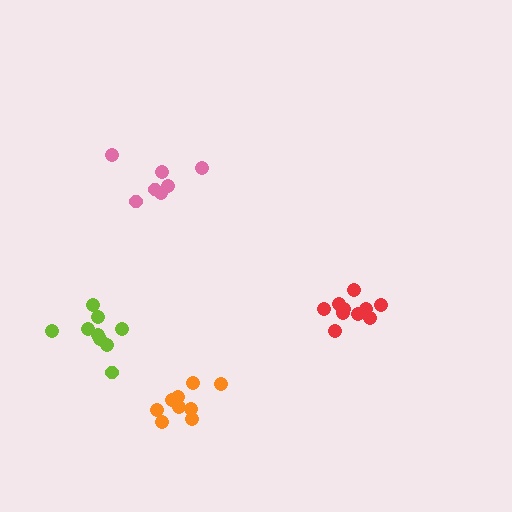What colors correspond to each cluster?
The clusters are colored: orange, red, pink, lime.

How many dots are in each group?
Group 1: 9 dots, Group 2: 11 dots, Group 3: 7 dots, Group 4: 9 dots (36 total).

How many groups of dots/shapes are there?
There are 4 groups.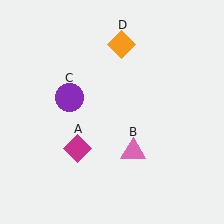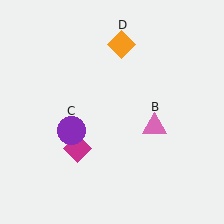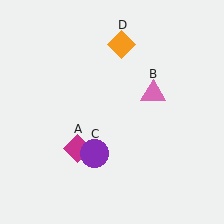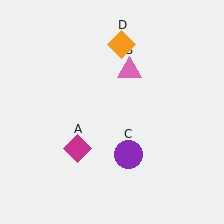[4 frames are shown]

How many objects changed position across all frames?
2 objects changed position: pink triangle (object B), purple circle (object C).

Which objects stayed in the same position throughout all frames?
Magenta diamond (object A) and orange diamond (object D) remained stationary.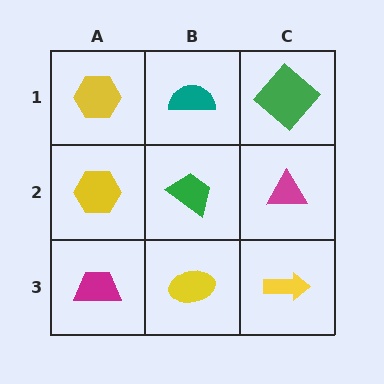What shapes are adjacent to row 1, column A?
A yellow hexagon (row 2, column A), a teal semicircle (row 1, column B).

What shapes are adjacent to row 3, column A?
A yellow hexagon (row 2, column A), a yellow ellipse (row 3, column B).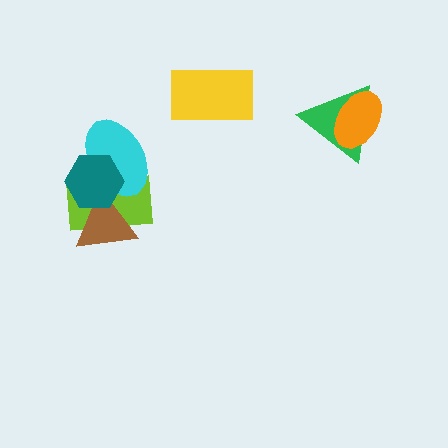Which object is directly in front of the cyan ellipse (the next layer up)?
The brown triangle is directly in front of the cyan ellipse.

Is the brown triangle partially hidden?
Yes, it is partially covered by another shape.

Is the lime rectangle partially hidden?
Yes, it is partially covered by another shape.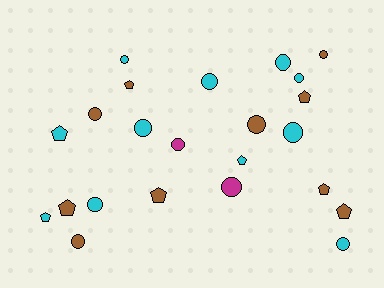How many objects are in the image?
There are 23 objects.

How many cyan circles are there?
There are 8 cyan circles.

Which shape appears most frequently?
Circle, with 14 objects.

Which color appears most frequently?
Cyan, with 11 objects.